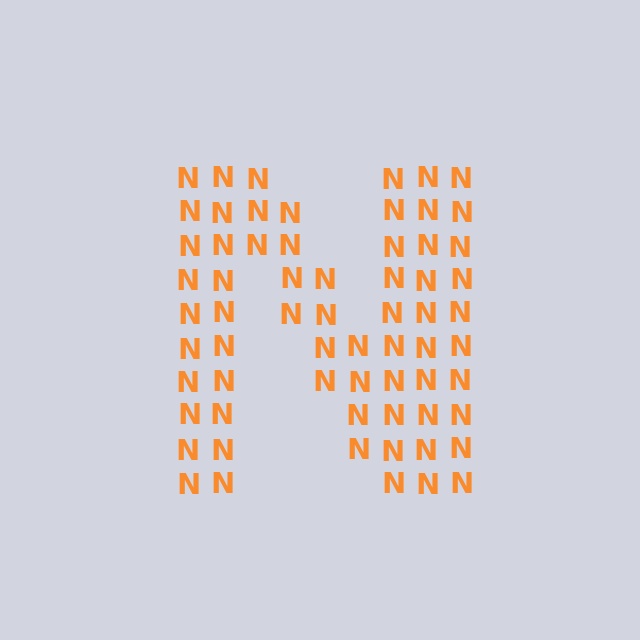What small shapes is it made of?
It is made of small letter N's.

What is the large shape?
The large shape is the letter N.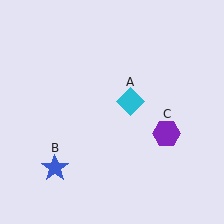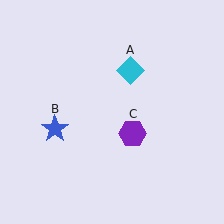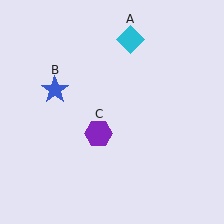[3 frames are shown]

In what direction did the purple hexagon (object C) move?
The purple hexagon (object C) moved left.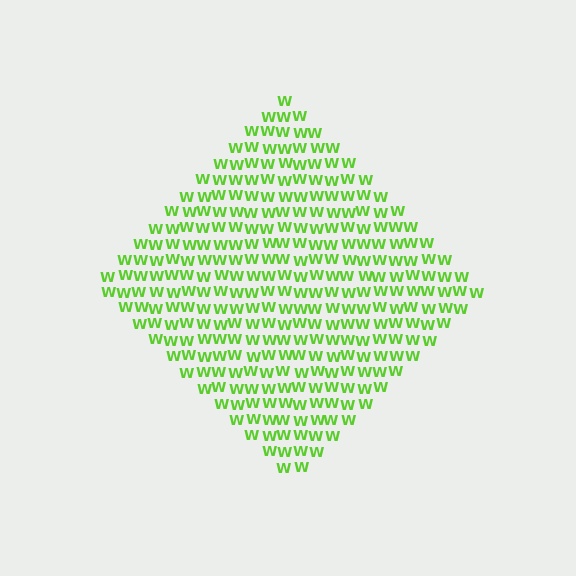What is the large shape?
The large shape is a diamond.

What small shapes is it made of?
It is made of small letter W's.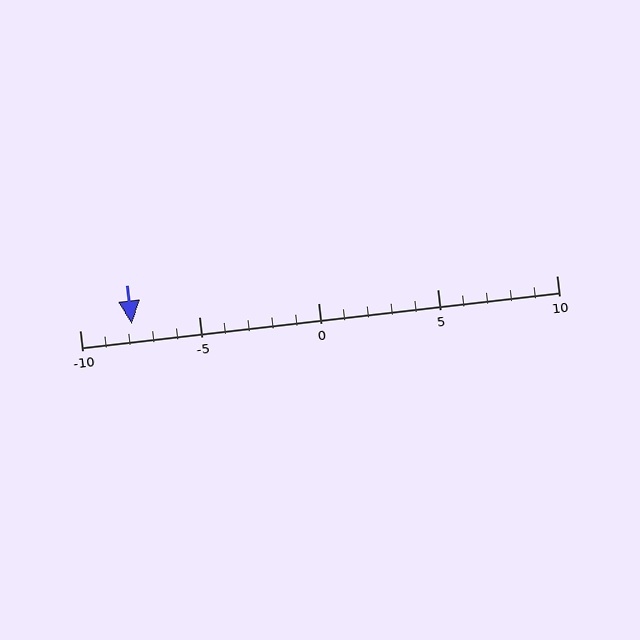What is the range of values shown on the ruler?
The ruler shows values from -10 to 10.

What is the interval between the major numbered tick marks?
The major tick marks are spaced 5 units apart.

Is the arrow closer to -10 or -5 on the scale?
The arrow is closer to -10.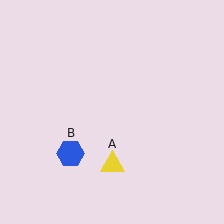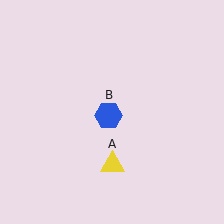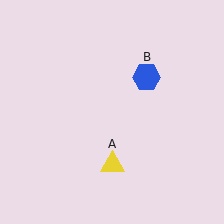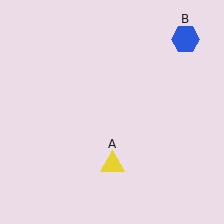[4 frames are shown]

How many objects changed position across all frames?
1 object changed position: blue hexagon (object B).